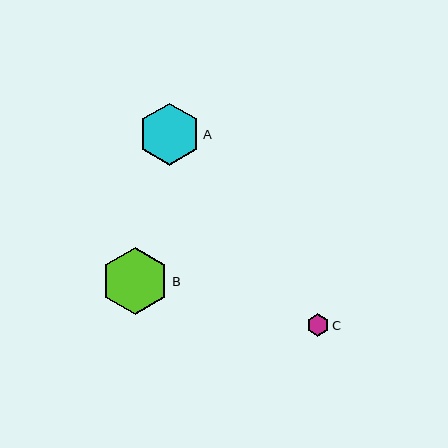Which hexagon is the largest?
Hexagon B is the largest with a size of approximately 67 pixels.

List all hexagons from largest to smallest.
From largest to smallest: B, A, C.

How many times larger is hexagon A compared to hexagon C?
Hexagon A is approximately 2.7 times the size of hexagon C.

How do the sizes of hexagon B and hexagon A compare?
Hexagon B and hexagon A are approximately the same size.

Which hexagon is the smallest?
Hexagon C is the smallest with a size of approximately 23 pixels.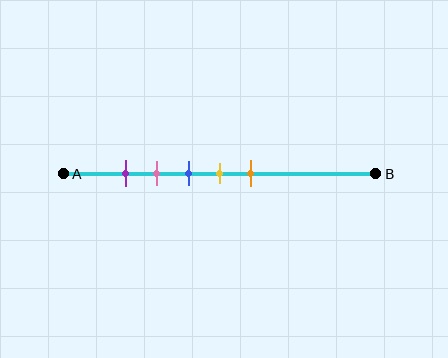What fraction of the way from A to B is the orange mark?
The orange mark is approximately 60% (0.6) of the way from A to B.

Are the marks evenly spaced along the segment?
Yes, the marks are approximately evenly spaced.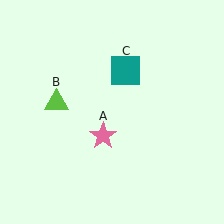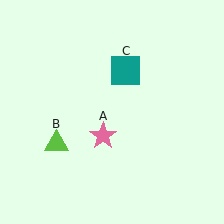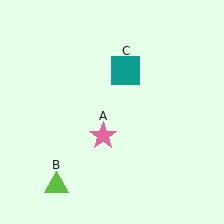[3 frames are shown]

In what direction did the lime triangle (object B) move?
The lime triangle (object B) moved down.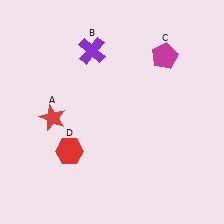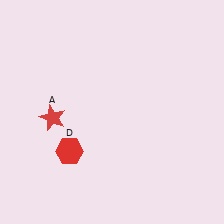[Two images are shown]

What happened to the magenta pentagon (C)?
The magenta pentagon (C) was removed in Image 2. It was in the top-right area of Image 1.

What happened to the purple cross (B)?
The purple cross (B) was removed in Image 2. It was in the top-left area of Image 1.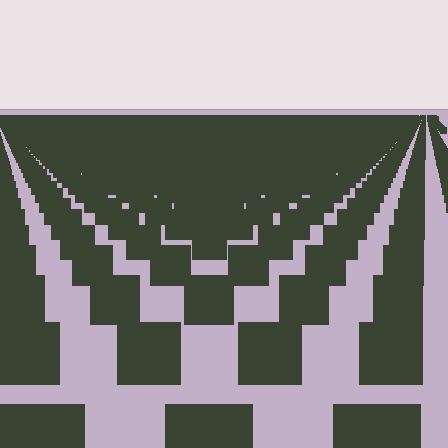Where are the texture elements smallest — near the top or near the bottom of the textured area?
Near the top.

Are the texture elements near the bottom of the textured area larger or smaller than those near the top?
Larger. Near the bottom, elements are closer to the viewer and appear at a bigger on-screen size.